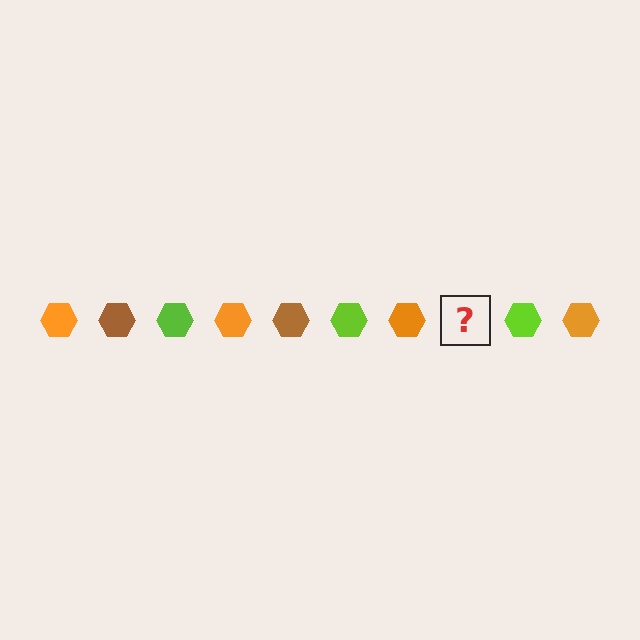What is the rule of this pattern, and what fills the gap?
The rule is that the pattern cycles through orange, brown, lime hexagons. The gap should be filled with a brown hexagon.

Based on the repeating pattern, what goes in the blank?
The blank should be a brown hexagon.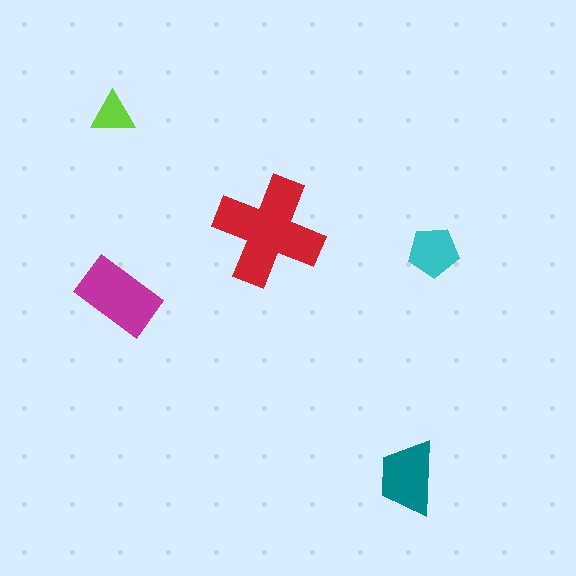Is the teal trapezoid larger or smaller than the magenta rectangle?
Smaller.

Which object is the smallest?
The lime triangle.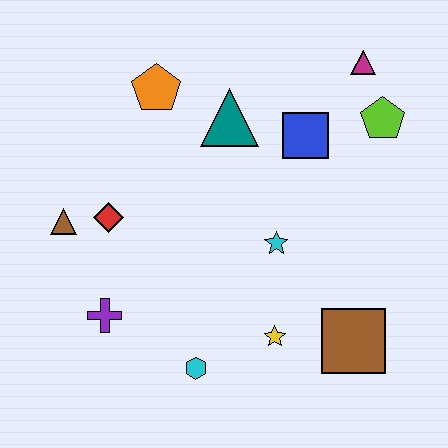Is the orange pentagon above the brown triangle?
Yes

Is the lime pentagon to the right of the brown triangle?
Yes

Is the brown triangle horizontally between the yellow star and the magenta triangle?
No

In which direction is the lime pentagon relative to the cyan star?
The lime pentagon is above the cyan star.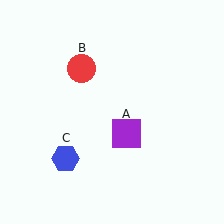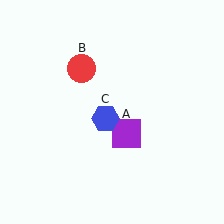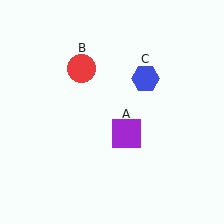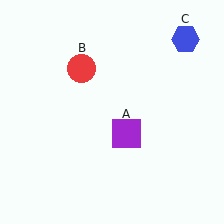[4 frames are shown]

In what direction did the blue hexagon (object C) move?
The blue hexagon (object C) moved up and to the right.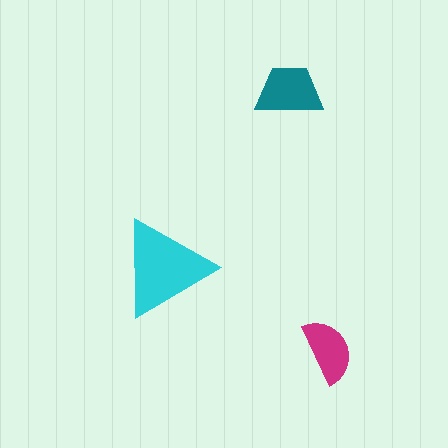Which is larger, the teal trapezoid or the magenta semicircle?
The teal trapezoid.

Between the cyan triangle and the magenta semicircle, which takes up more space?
The cyan triangle.